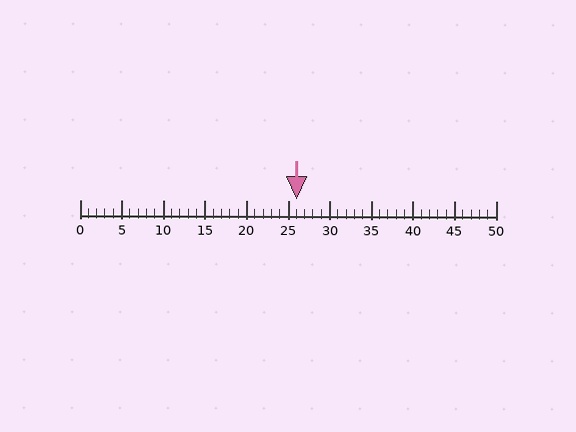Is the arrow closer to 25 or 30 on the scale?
The arrow is closer to 25.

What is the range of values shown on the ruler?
The ruler shows values from 0 to 50.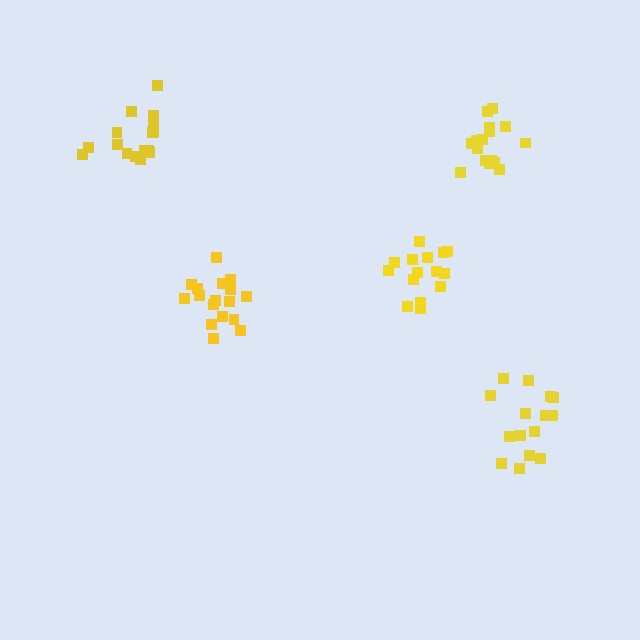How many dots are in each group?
Group 1: 18 dots, Group 2: 16 dots, Group 3: 15 dots, Group 4: 16 dots, Group 5: 15 dots (80 total).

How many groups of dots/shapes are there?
There are 5 groups.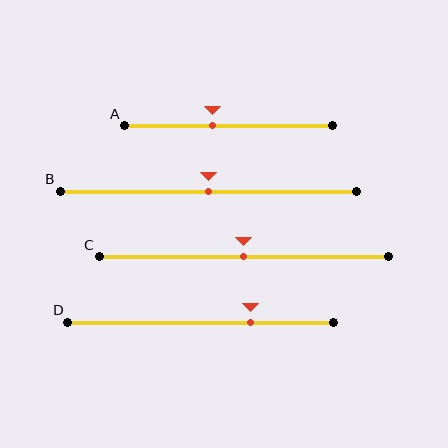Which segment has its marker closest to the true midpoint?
Segment B has its marker closest to the true midpoint.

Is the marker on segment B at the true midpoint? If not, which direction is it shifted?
Yes, the marker on segment B is at the true midpoint.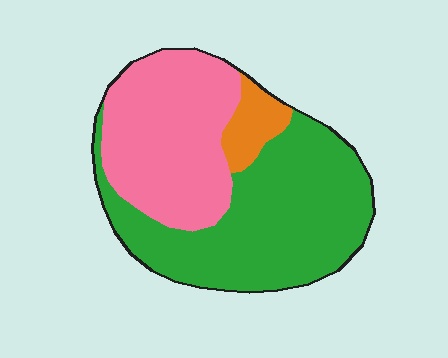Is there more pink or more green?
Green.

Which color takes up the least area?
Orange, at roughly 5%.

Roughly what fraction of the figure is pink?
Pink takes up about two fifths (2/5) of the figure.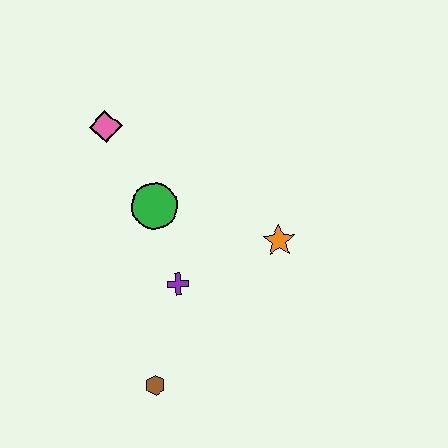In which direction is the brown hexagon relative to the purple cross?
The brown hexagon is below the purple cross.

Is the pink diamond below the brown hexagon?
No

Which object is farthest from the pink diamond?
The brown hexagon is farthest from the pink diamond.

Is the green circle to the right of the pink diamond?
Yes